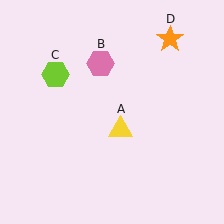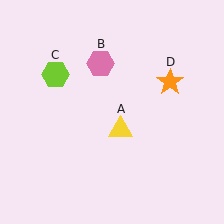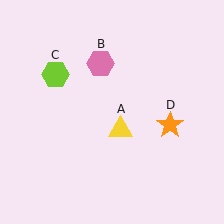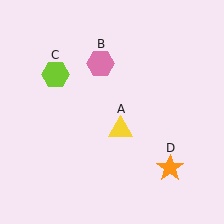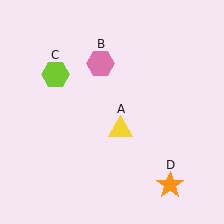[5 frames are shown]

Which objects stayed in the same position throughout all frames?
Yellow triangle (object A) and pink hexagon (object B) and lime hexagon (object C) remained stationary.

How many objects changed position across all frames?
1 object changed position: orange star (object D).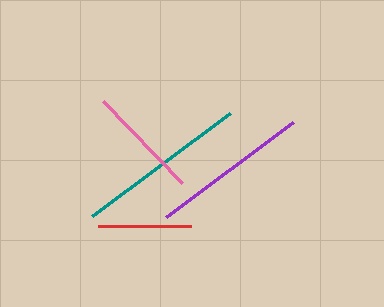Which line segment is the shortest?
The red line is the shortest at approximately 93 pixels.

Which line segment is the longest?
The teal line is the longest at approximately 172 pixels.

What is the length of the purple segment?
The purple segment is approximately 159 pixels long.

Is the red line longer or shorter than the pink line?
The pink line is longer than the red line.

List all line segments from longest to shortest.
From longest to shortest: teal, purple, pink, red.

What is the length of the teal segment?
The teal segment is approximately 172 pixels long.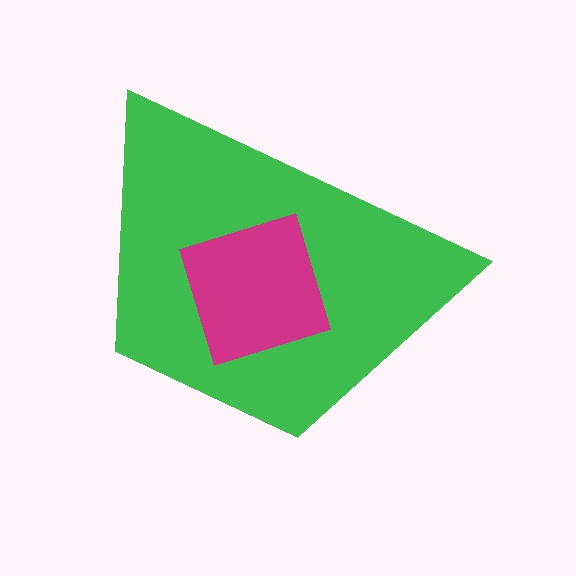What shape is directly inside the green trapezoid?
The magenta diamond.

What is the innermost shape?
The magenta diamond.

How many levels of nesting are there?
2.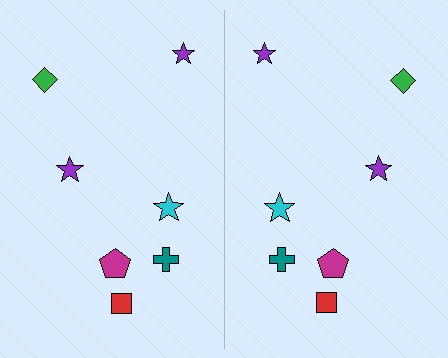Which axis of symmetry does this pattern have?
The pattern has a vertical axis of symmetry running through the center of the image.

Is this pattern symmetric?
Yes, this pattern has bilateral (reflection) symmetry.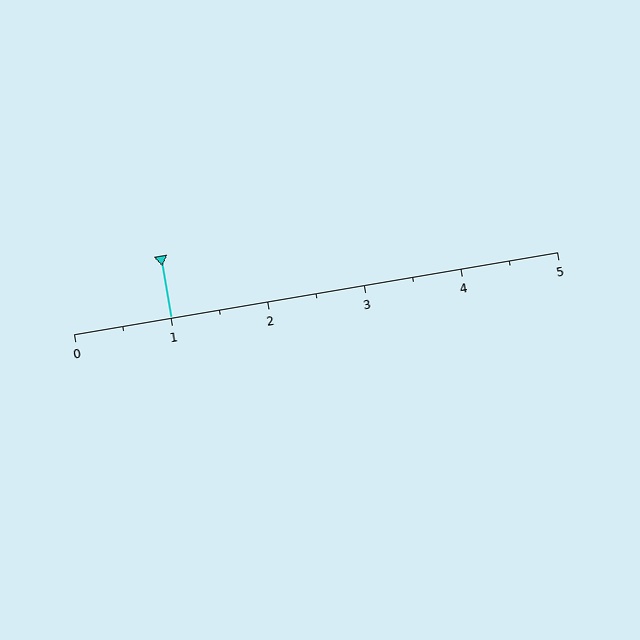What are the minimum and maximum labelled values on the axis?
The axis runs from 0 to 5.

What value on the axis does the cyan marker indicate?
The marker indicates approximately 1.